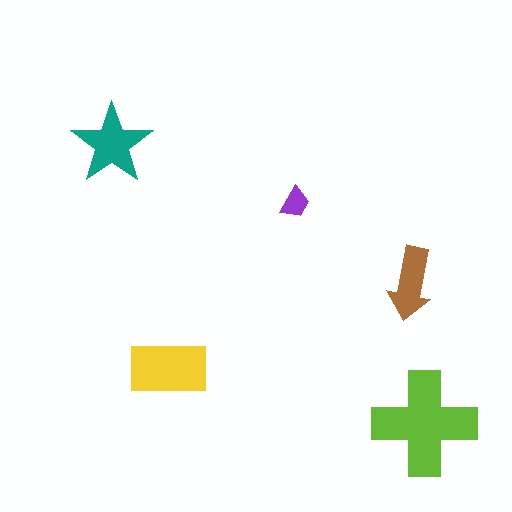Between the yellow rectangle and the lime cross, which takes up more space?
The lime cross.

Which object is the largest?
The lime cross.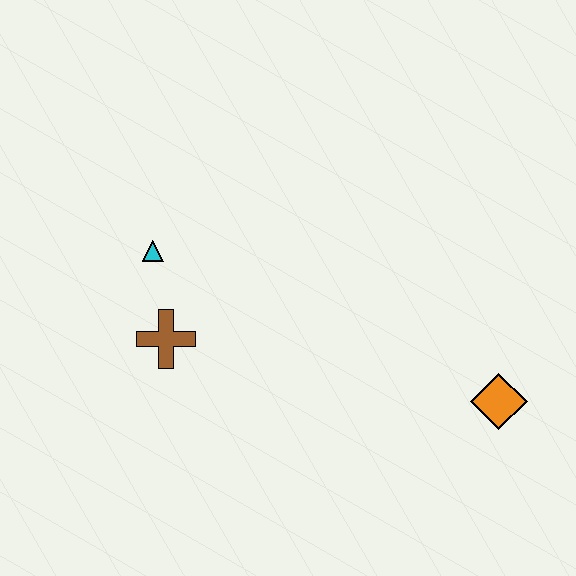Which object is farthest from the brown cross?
The orange diamond is farthest from the brown cross.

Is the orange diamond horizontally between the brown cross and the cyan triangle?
No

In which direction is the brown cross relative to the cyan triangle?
The brown cross is below the cyan triangle.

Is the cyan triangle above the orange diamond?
Yes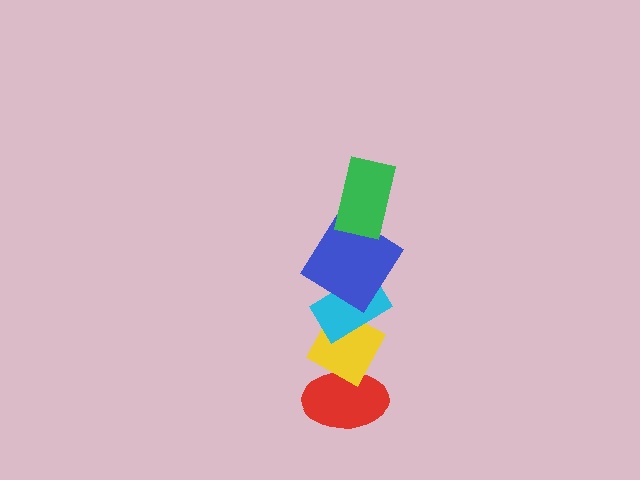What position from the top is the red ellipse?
The red ellipse is 5th from the top.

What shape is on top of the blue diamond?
The green rectangle is on top of the blue diamond.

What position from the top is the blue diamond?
The blue diamond is 2nd from the top.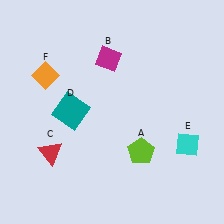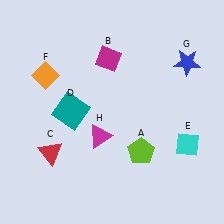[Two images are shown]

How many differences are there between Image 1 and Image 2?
There are 2 differences between the two images.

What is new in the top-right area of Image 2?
A blue star (G) was added in the top-right area of Image 2.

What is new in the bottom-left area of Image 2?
A magenta triangle (H) was added in the bottom-left area of Image 2.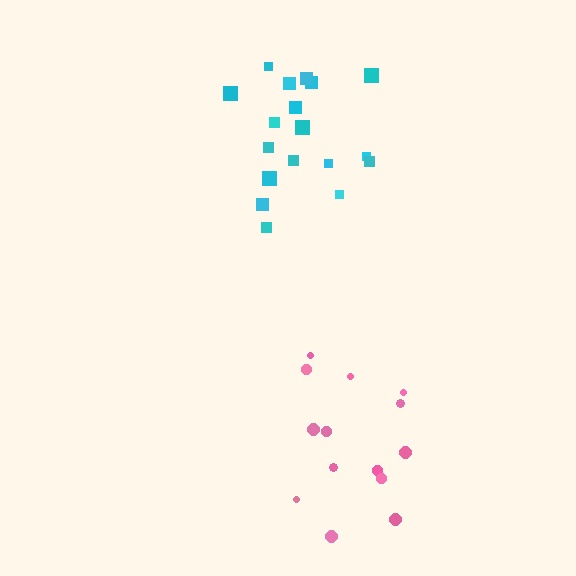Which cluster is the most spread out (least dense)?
Pink.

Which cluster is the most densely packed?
Cyan.